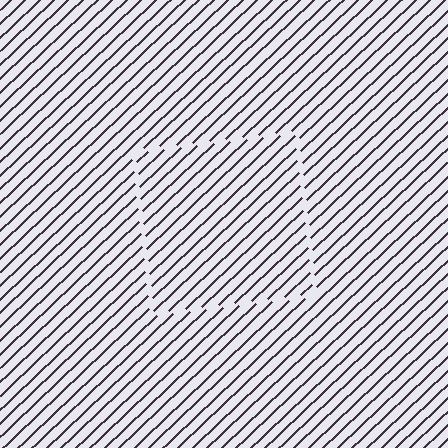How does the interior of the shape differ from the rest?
The interior of the shape contains the same grating, shifted by half a period — the contour is defined by the phase discontinuity where line-ends from the inner and outer gratings abut.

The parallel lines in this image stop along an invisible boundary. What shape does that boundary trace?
An illusory square. The interior of the shape contains the same grating, shifted by half a period — the contour is defined by the phase discontinuity where line-ends from the inner and outer gratings abut.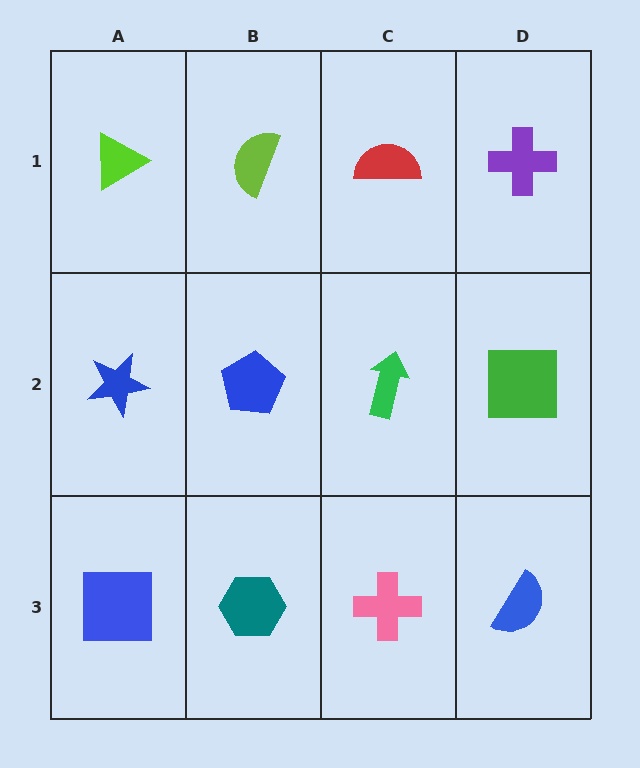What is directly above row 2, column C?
A red semicircle.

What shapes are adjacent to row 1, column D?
A green square (row 2, column D), a red semicircle (row 1, column C).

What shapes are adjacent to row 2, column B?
A lime semicircle (row 1, column B), a teal hexagon (row 3, column B), a blue star (row 2, column A), a green arrow (row 2, column C).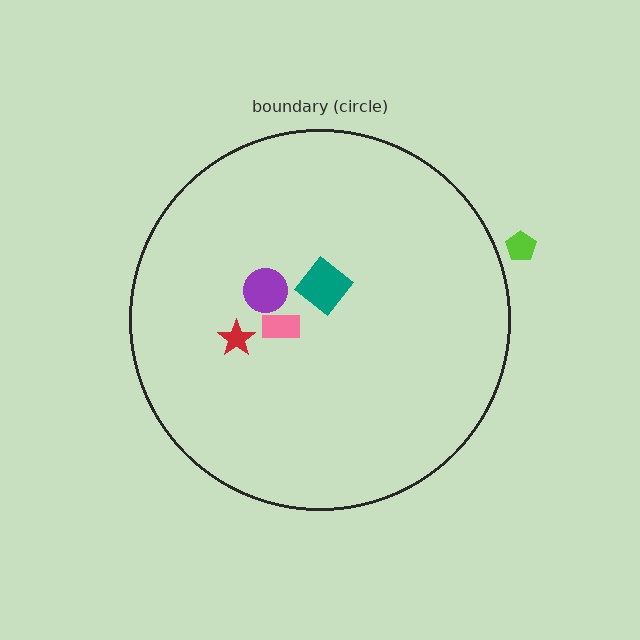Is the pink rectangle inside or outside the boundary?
Inside.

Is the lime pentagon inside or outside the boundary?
Outside.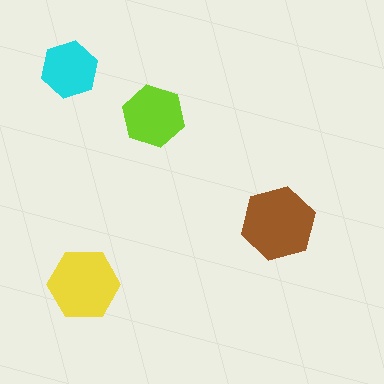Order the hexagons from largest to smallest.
the brown one, the yellow one, the lime one, the cyan one.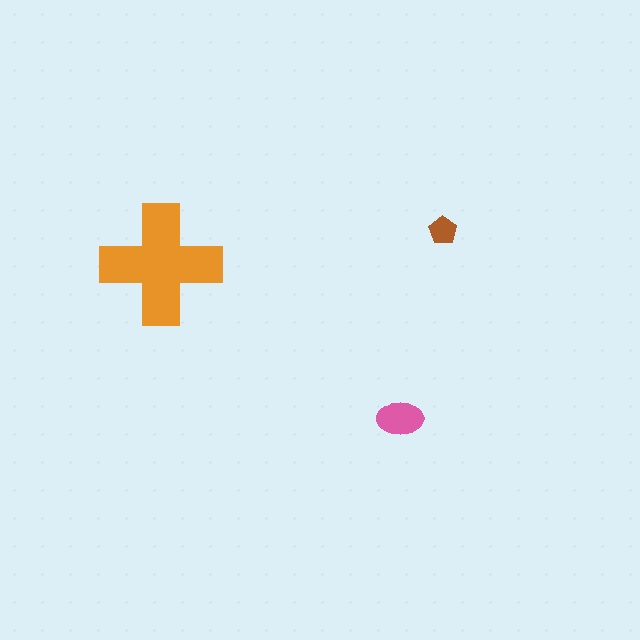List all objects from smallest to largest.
The brown pentagon, the pink ellipse, the orange cross.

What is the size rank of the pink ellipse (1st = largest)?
2nd.